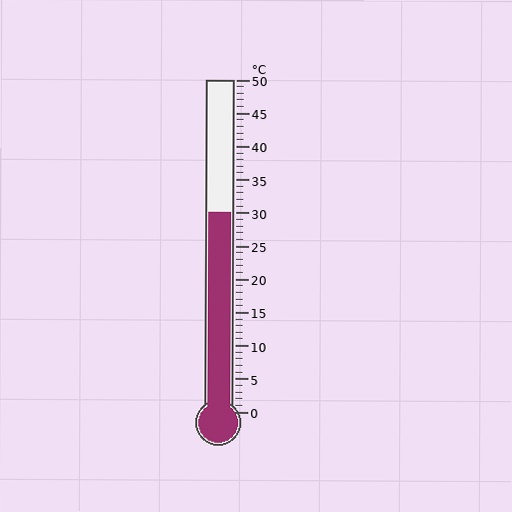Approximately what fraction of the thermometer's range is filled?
The thermometer is filled to approximately 60% of its range.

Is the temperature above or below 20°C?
The temperature is above 20°C.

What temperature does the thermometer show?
The thermometer shows approximately 30°C.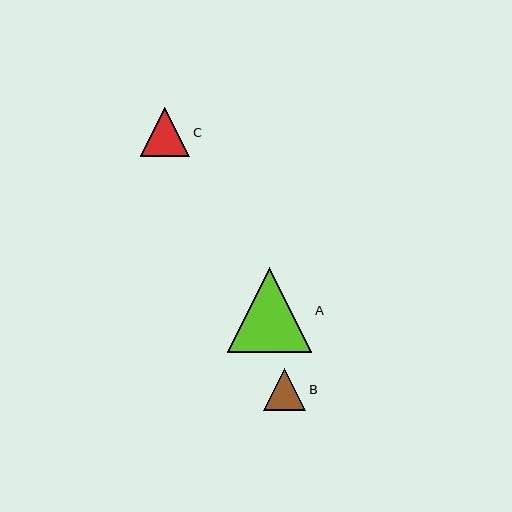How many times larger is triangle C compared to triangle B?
Triangle C is approximately 1.2 times the size of triangle B.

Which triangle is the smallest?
Triangle B is the smallest with a size of approximately 43 pixels.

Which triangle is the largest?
Triangle A is the largest with a size of approximately 85 pixels.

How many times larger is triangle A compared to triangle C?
Triangle A is approximately 1.7 times the size of triangle C.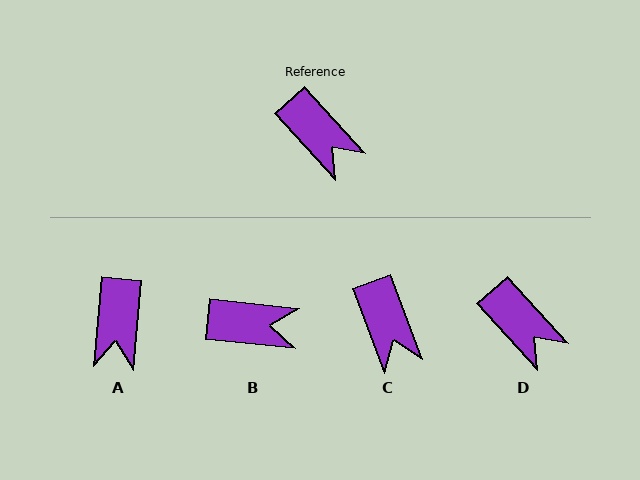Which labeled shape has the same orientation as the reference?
D.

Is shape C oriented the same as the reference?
No, it is off by about 22 degrees.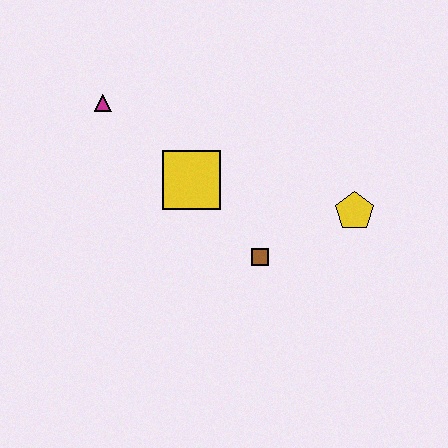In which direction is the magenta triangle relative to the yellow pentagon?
The magenta triangle is to the left of the yellow pentagon.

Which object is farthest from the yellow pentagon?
The magenta triangle is farthest from the yellow pentagon.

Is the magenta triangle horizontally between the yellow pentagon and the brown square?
No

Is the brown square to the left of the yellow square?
No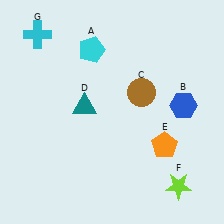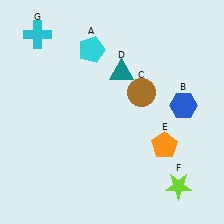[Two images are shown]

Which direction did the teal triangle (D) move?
The teal triangle (D) moved right.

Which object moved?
The teal triangle (D) moved right.